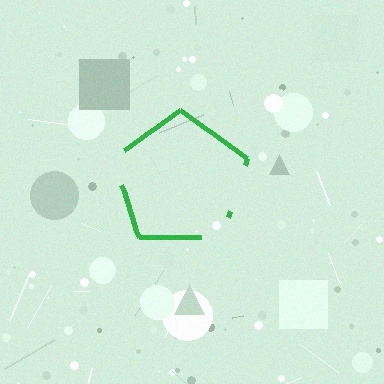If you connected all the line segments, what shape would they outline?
They would outline a pentagon.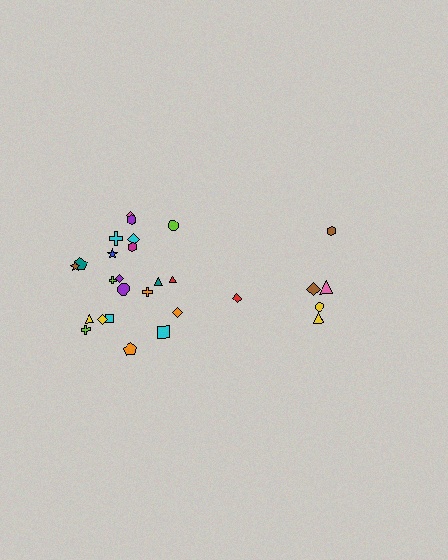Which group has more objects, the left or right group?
The left group.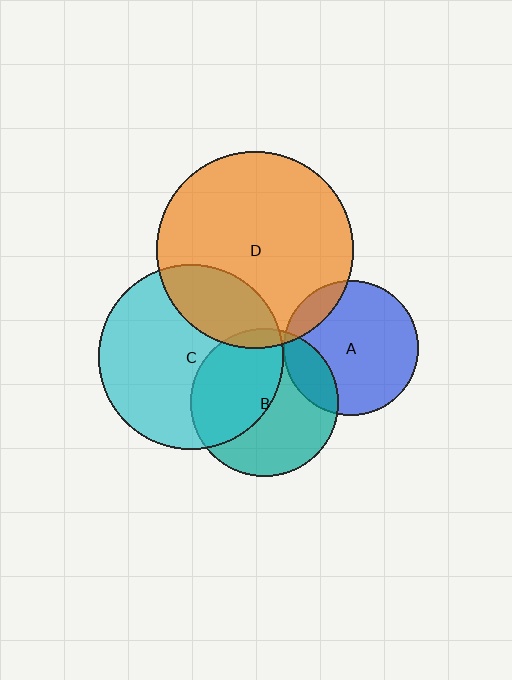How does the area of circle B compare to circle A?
Approximately 1.2 times.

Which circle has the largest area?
Circle D (orange).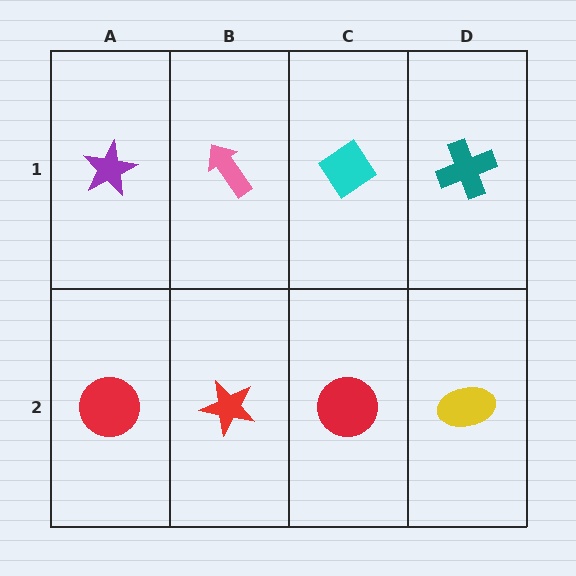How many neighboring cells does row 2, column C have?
3.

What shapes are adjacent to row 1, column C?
A red circle (row 2, column C), a pink arrow (row 1, column B), a teal cross (row 1, column D).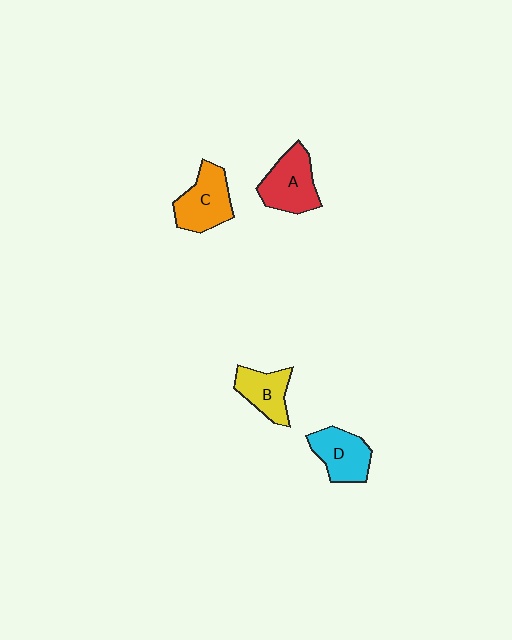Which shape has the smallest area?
Shape B (yellow).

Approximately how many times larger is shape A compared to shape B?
Approximately 1.3 times.